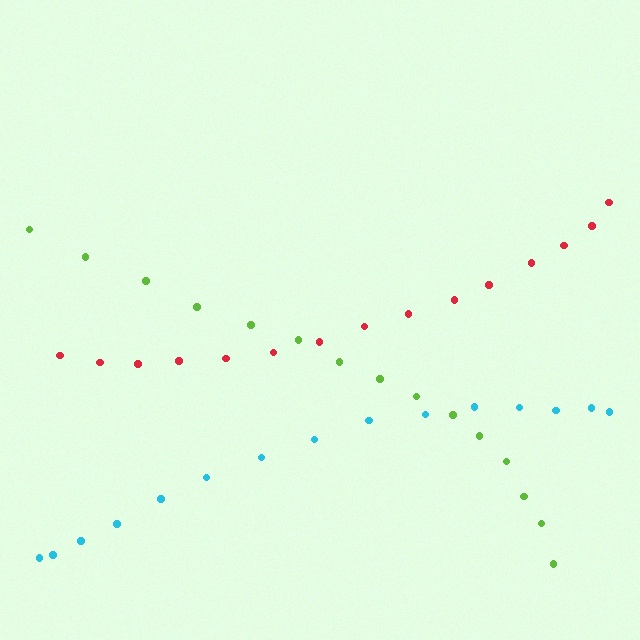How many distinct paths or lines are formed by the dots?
There are 3 distinct paths.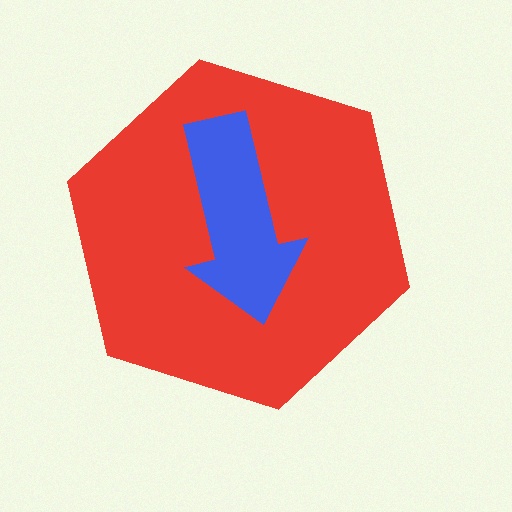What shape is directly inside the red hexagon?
The blue arrow.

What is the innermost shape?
The blue arrow.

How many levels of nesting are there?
2.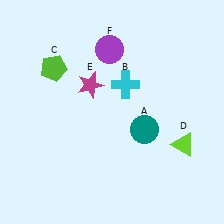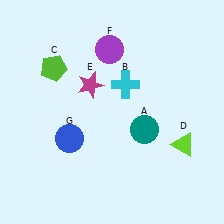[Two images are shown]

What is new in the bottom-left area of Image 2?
A blue circle (G) was added in the bottom-left area of Image 2.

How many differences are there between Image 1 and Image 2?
There is 1 difference between the two images.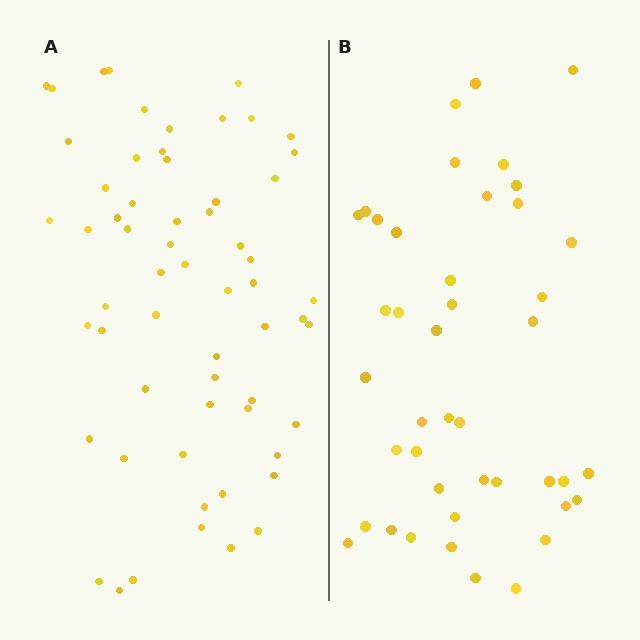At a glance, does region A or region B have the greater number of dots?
Region A (the left region) has more dots.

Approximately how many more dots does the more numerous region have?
Region A has approximately 15 more dots than region B.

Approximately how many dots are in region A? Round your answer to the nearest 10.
About 60 dots.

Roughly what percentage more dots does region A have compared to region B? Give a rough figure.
About 40% more.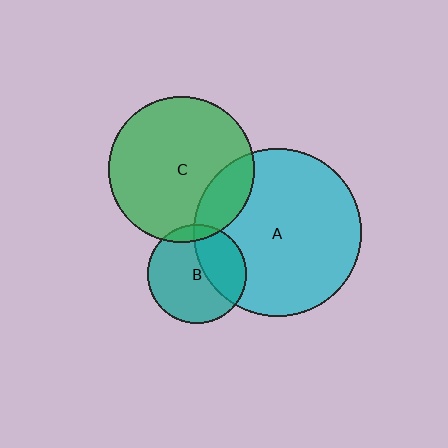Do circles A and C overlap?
Yes.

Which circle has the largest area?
Circle A (cyan).